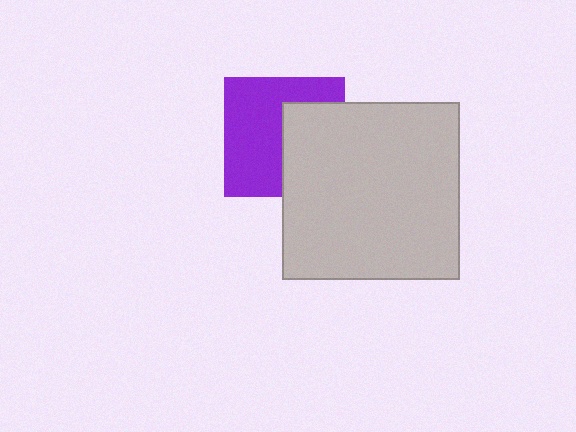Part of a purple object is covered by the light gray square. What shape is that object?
It is a square.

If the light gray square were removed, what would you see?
You would see the complete purple square.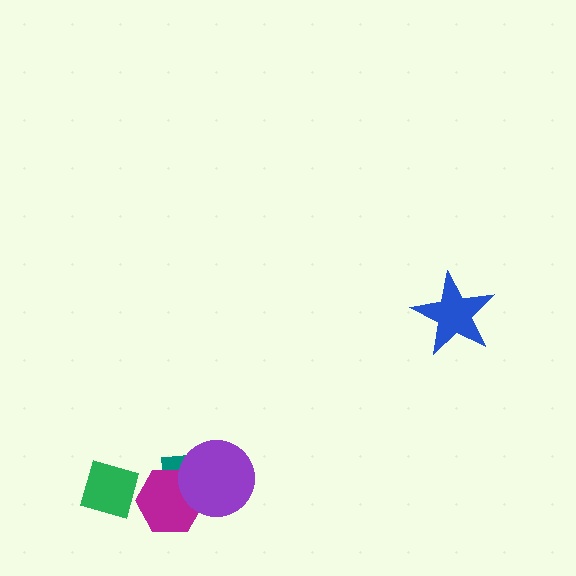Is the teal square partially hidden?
Yes, it is partially covered by another shape.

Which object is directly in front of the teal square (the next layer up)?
The magenta hexagon is directly in front of the teal square.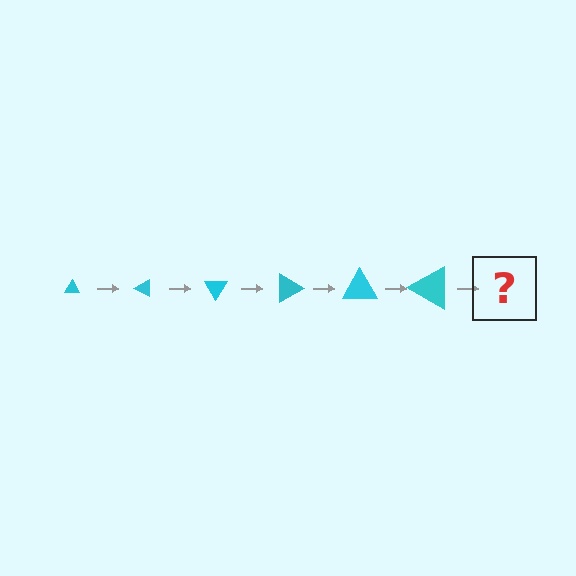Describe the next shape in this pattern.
It should be a triangle, larger than the previous one and rotated 180 degrees from the start.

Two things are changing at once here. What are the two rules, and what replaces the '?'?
The two rules are that the triangle grows larger each step and it rotates 30 degrees each step. The '?' should be a triangle, larger than the previous one and rotated 180 degrees from the start.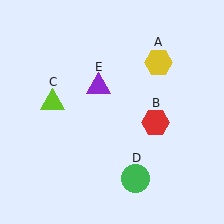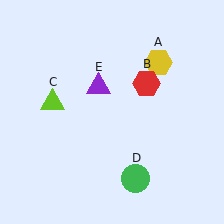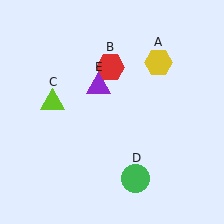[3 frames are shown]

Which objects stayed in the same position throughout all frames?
Yellow hexagon (object A) and lime triangle (object C) and green circle (object D) and purple triangle (object E) remained stationary.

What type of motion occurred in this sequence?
The red hexagon (object B) rotated counterclockwise around the center of the scene.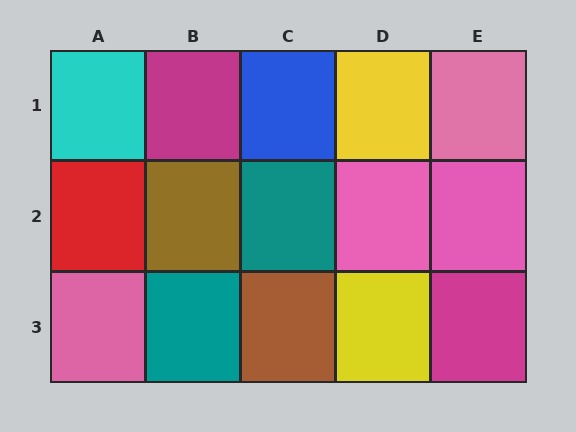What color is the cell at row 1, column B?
Magenta.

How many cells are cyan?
1 cell is cyan.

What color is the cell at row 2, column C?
Teal.